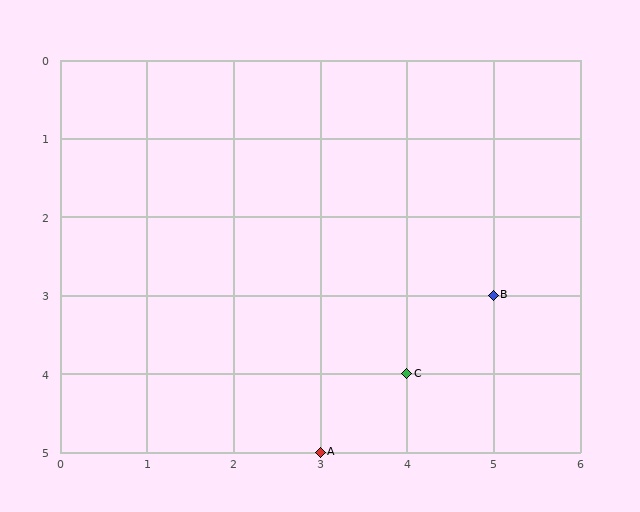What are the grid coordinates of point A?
Point A is at grid coordinates (3, 5).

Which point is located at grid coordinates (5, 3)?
Point B is at (5, 3).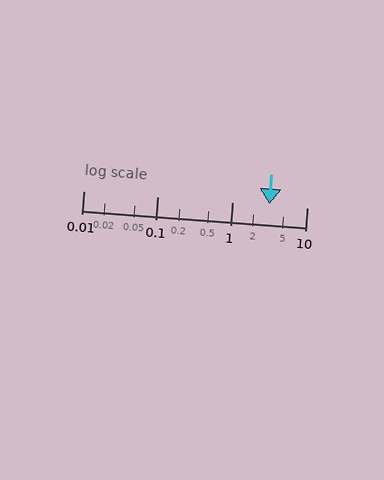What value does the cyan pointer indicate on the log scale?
The pointer indicates approximately 3.1.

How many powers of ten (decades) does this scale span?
The scale spans 3 decades, from 0.01 to 10.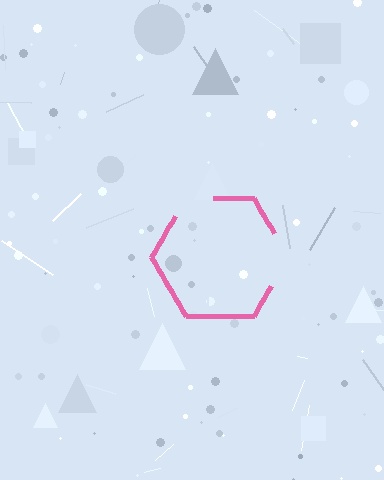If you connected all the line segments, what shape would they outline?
They would outline a hexagon.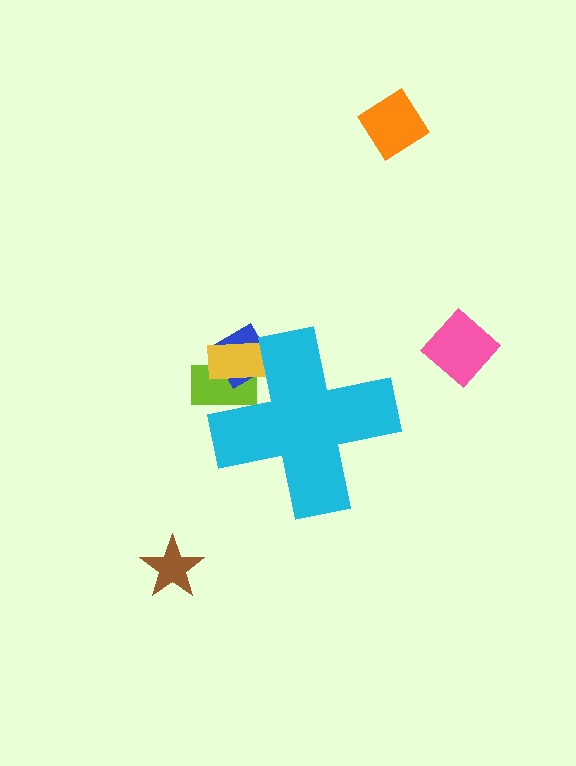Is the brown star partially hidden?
No, the brown star is fully visible.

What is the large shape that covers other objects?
A cyan cross.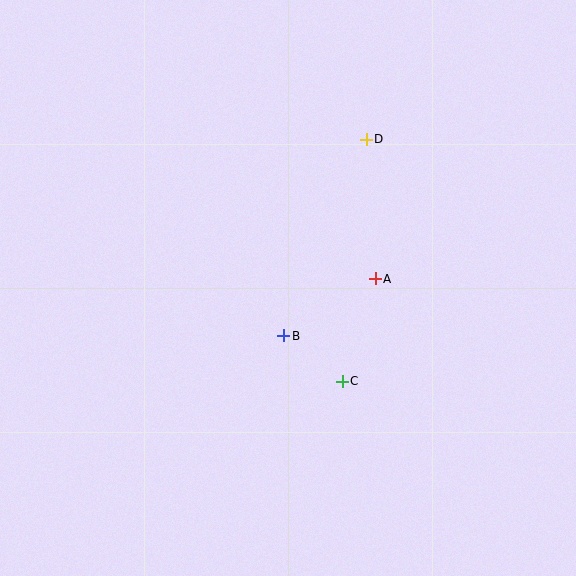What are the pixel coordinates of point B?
Point B is at (284, 336).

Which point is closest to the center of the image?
Point B at (284, 336) is closest to the center.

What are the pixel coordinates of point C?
Point C is at (342, 381).